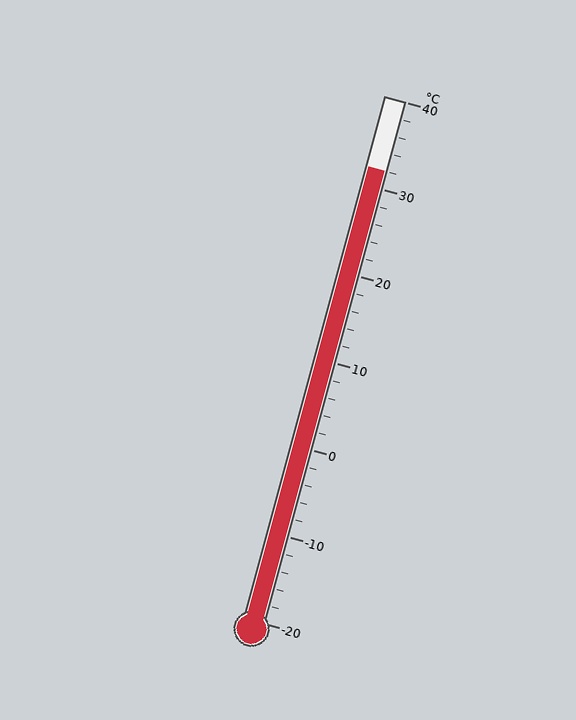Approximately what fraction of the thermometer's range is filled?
The thermometer is filled to approximately 85% of its range.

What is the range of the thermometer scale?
The thermometer scale ranges from -20°C to 40°C.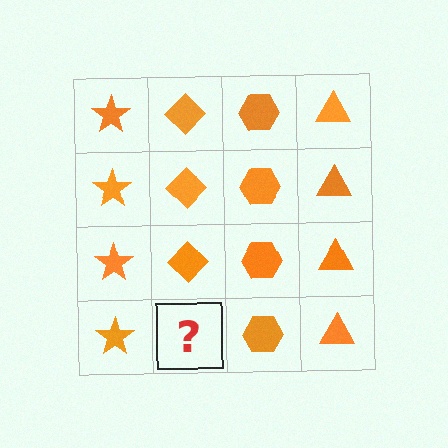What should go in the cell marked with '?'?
The missing cell should contain an orange diamond.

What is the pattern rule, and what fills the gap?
The rule is that each column has a consistent shape. The gap should be filled with an orange diamond.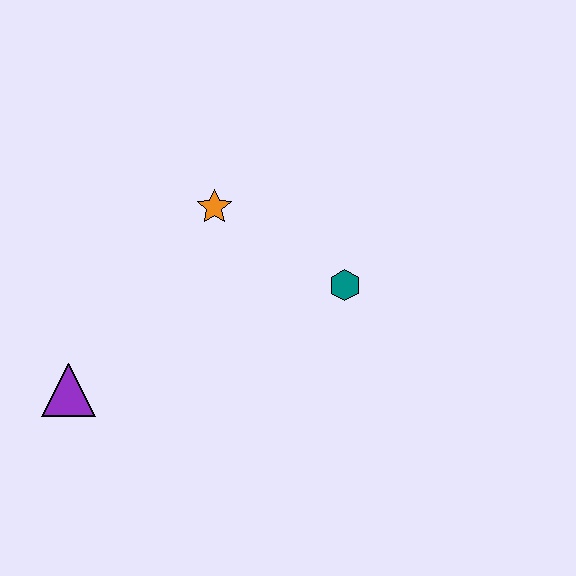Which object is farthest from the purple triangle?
The teal hexagon is farthest from the purple triangle.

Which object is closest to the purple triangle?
The orange star is closest to the purple triangle.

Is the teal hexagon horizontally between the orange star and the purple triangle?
No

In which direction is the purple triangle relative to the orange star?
The purple triangle is below the orange star.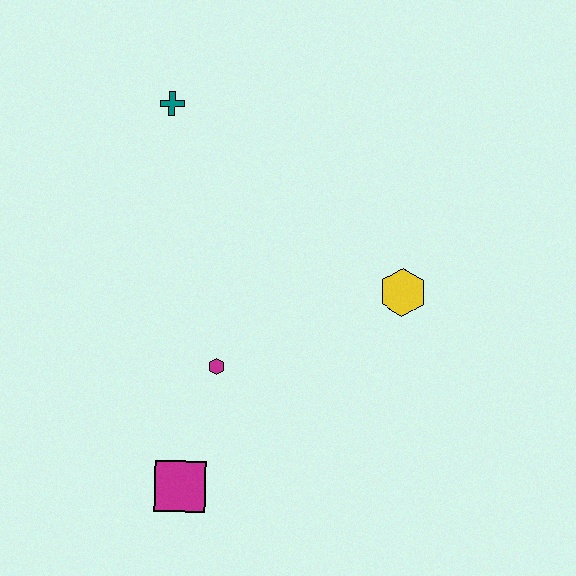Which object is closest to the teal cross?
The magenta hexagon is closest to the teal cross.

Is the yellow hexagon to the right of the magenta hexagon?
Yes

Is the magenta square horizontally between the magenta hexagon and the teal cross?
Yes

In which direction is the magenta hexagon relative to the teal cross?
The magenta hexagon is below the teal cross.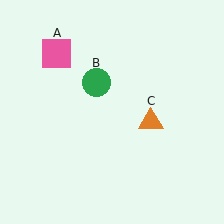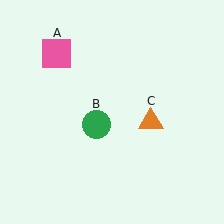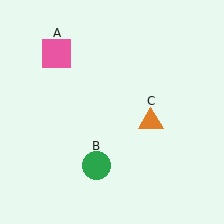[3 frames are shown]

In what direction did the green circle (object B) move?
The green circle (object B) moved down.